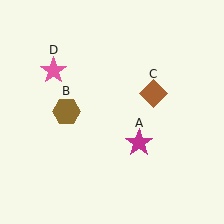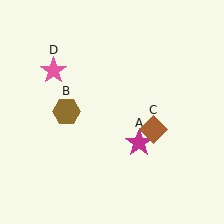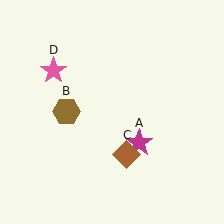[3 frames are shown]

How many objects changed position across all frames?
1 object changed position: brown diamond (object C).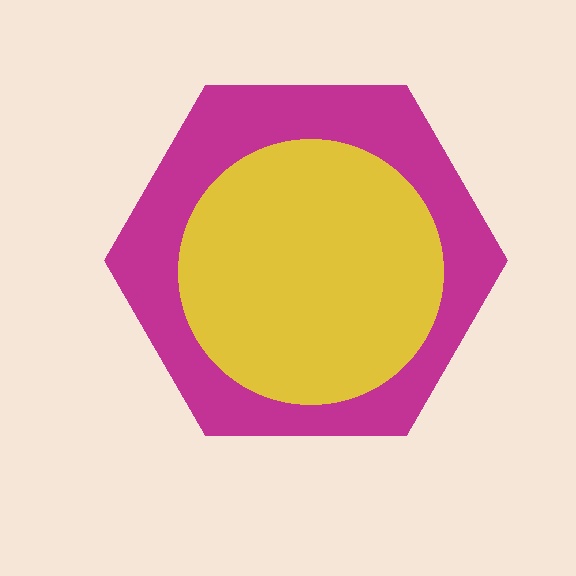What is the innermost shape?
The yellow circle.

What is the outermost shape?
The magenta hexagon.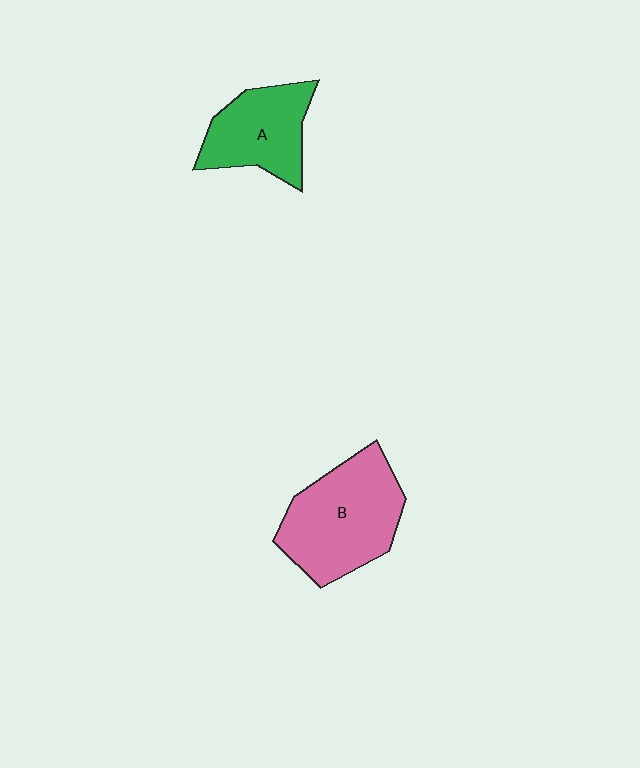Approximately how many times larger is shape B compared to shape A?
Approximately 1.4 times.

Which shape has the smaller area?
Shape A (green).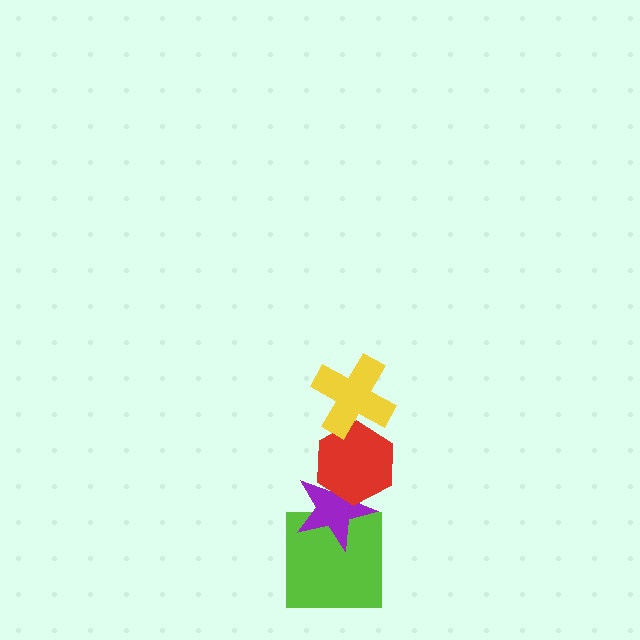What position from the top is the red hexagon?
The red hexagon is 2nd from the top.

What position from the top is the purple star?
The purple star is 3rd from the top.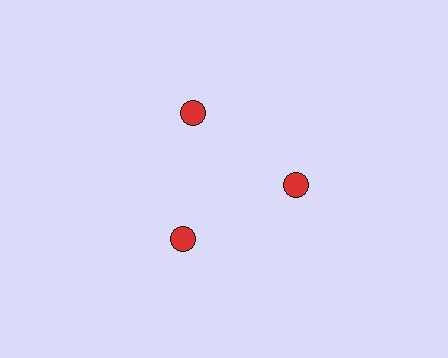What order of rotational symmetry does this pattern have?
This pattern has 3-fold rotational symmetry.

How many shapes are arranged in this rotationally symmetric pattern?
There are 6 shapes, arranged in 3 groups of 2.